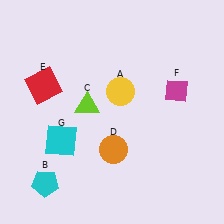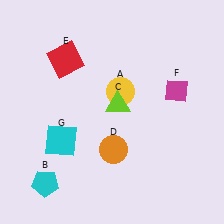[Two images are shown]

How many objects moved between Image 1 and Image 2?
2 objects moved between the two images.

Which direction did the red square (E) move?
The red square (E) moved up.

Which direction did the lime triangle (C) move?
The lime triangle (C) moved right.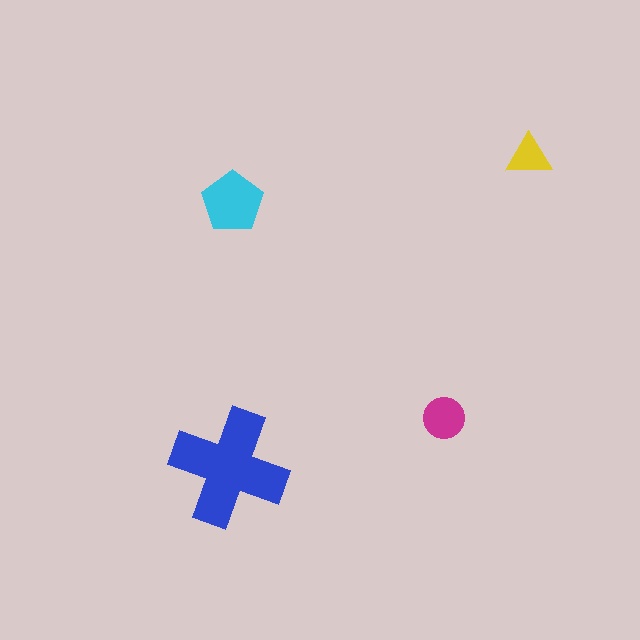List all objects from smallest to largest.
The yellow triangle, the magenta circle, the cyan pentagon, the blue cross.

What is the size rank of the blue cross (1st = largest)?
1st.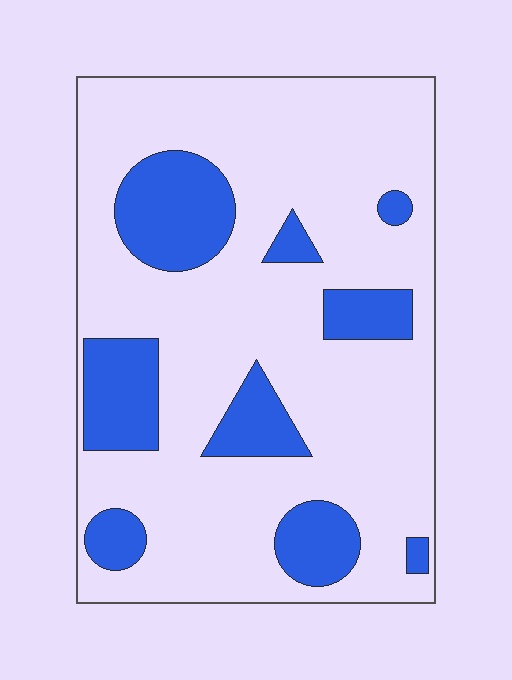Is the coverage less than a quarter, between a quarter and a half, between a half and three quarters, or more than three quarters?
Less than a quarter.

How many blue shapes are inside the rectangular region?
9.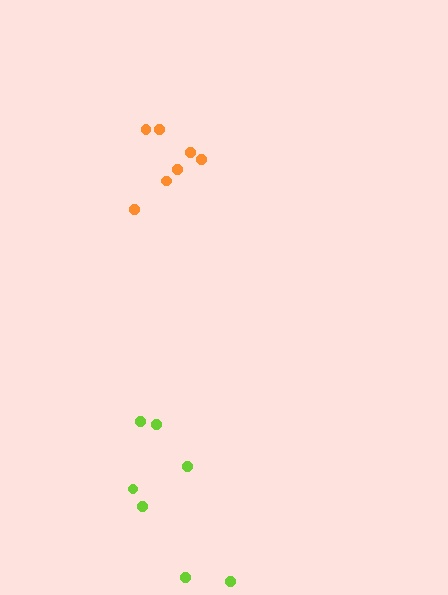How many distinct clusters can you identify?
There are 2 distinct clusters.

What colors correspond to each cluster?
The clusters are colored: orange, lime.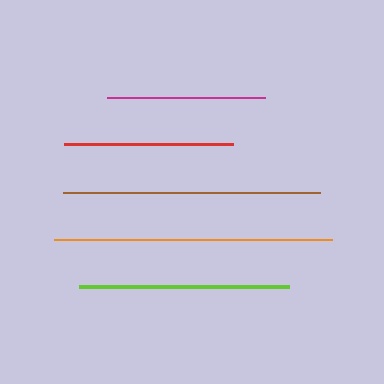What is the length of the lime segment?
The lime segment is approximately 210 pixels long.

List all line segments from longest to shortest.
From longest to shortest: orange, brown, lime, red, magenta.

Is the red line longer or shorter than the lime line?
The lime line is longer than the red line.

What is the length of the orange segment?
The orange segment is approximately 278 pixels long.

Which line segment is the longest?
The orange line is the longest at approximately 278 pixels.